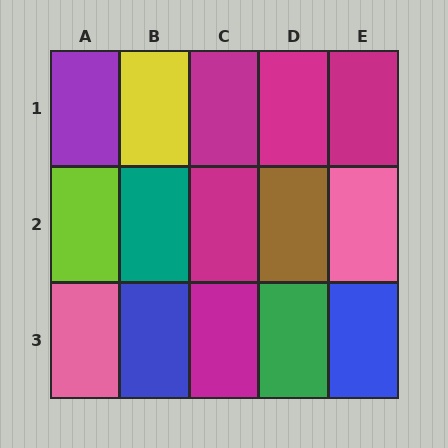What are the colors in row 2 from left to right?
Lime, teal, magenta, brown, pink.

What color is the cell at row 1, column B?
Yellow.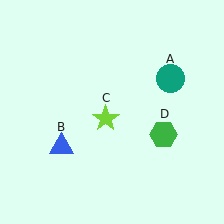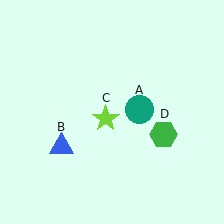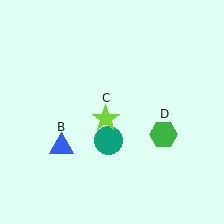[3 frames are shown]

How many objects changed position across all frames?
1 object changed position: teal circle (object A).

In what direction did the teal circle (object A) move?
The teal circle (object A) moved down and to the left.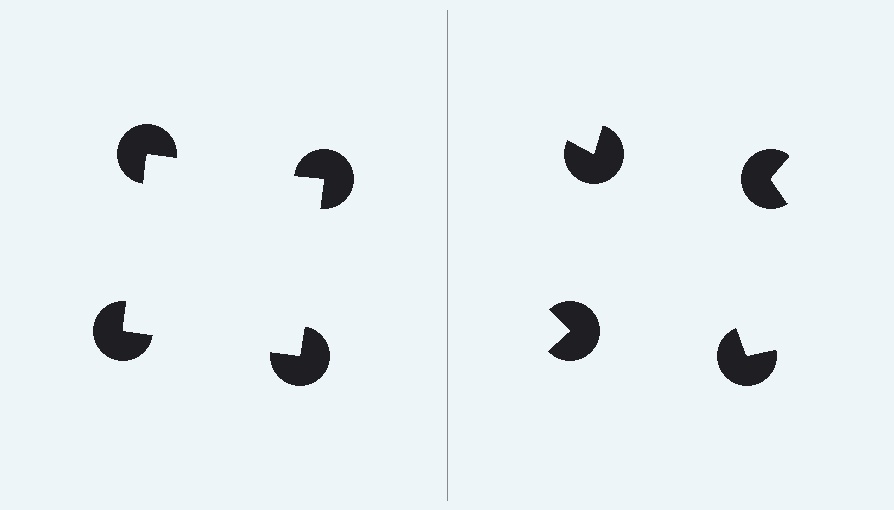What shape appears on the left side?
An illusory square.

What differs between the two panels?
The pac-man discs are positioned identically on both sides; only the wedge orientations differ. On the left they align to a square; on the right they are misaligned.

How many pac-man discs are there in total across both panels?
8 — 4 on each side.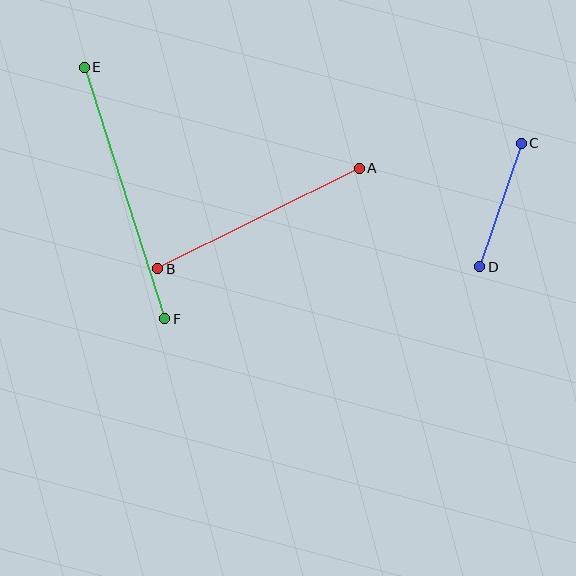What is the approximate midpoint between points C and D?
The midpoint is at approximately (500, 205) pixels.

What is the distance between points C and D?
The distance is approximately 130 pixels.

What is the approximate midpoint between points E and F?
The midpoint is at approximately (124, 193) pixels.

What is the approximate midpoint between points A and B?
The midpoint is at approximately (259, 219) pixels.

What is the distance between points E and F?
The distance is approximately 264 pixels.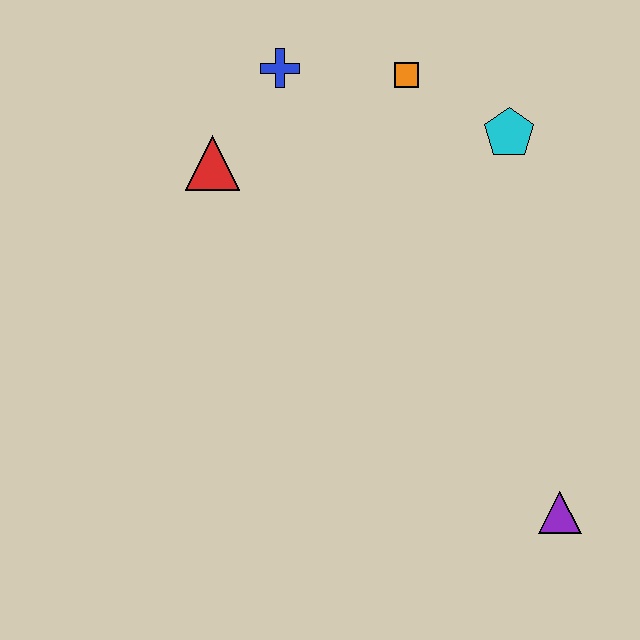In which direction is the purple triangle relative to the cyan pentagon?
The purple triangle is below the cyan pentagon.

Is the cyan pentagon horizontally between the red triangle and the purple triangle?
Yes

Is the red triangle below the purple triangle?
No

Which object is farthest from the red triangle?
The purple triangle is farthest from the red triangle.